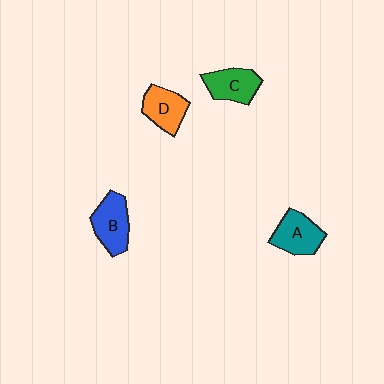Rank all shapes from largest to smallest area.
From largest to smallest: B (blue), A (teal), C (green), D (orange).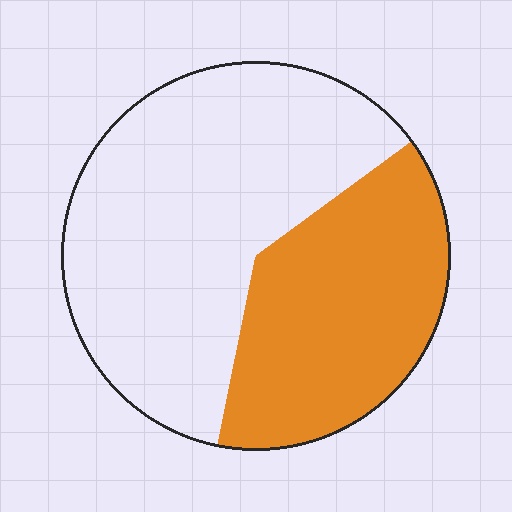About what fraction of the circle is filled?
About three eighths (3/8).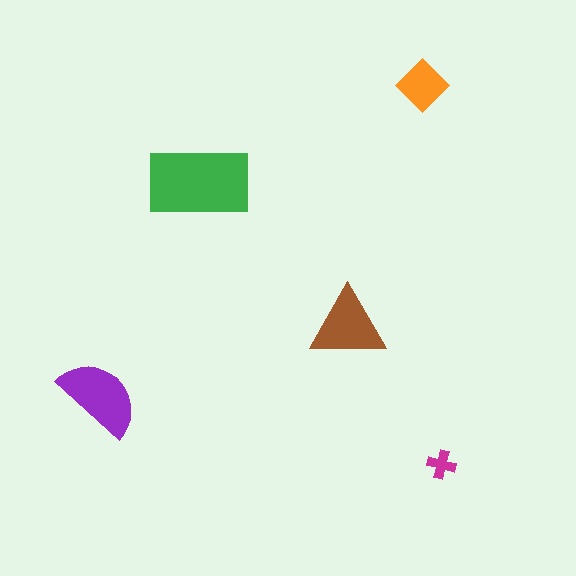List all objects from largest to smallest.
The green rectangle, the purple semicircle, the brown triangle, the orange diamond, the magenta cross.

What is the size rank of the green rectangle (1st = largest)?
1st.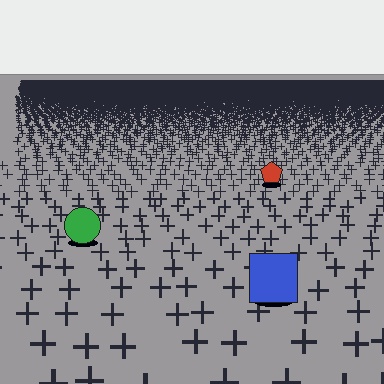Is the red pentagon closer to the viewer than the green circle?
No. The green circle is closer — you can tell from the texture gradient: the ground texture is coarser near it.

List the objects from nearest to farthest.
From nearest to farthest: the blue square, the green circle, the red pentagon.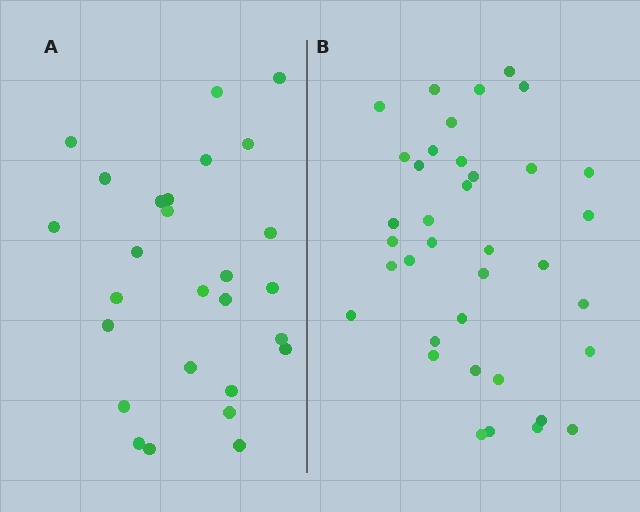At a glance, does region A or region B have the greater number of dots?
Region B (the right region) has more dots.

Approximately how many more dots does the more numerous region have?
Region B has roughly 10 or so more dots than region A.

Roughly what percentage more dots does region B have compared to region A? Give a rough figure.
About 35% more.